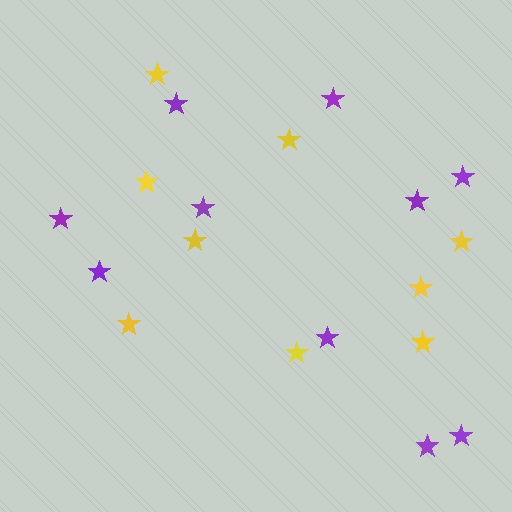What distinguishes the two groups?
There are 2 groups: one group of purple stars (10) and one group of yellow stars (9).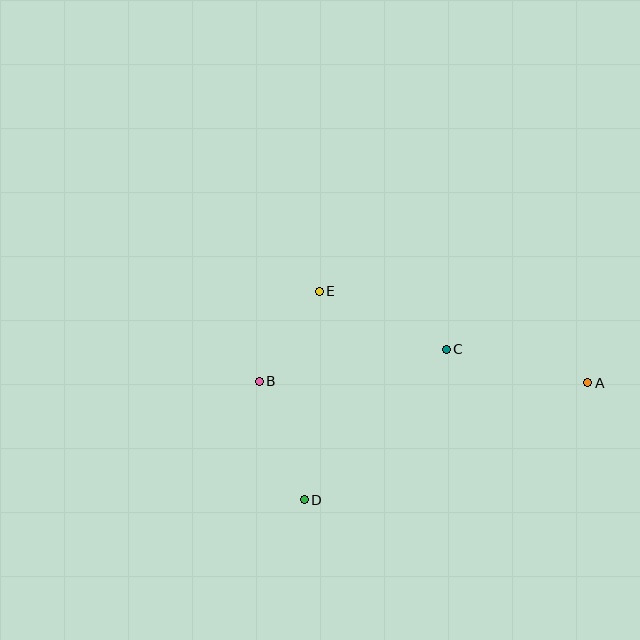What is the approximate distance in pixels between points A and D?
The distance between A and D is approximately 306 pixels.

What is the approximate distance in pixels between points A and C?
The distance between A and C is approximately 145 pixels.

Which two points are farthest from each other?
Points A and B are farthest from each other.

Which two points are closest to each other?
Points B and E are closest to each other.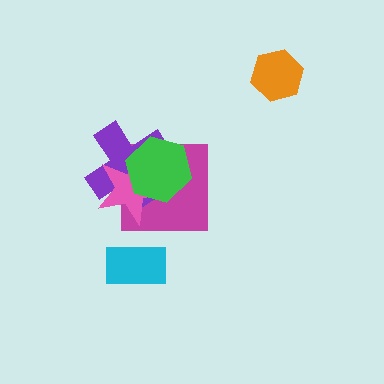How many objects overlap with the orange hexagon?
0 objects overlap with the orange hexagon.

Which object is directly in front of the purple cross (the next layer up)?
The pink star is directly in front of the purple cross.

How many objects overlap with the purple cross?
3 objects overlap with the purple cross.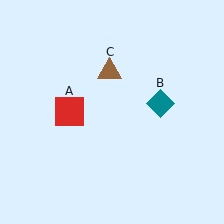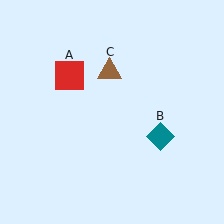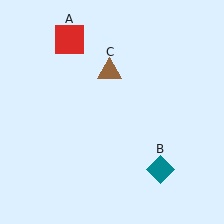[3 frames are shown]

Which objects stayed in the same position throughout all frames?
Brown triangle (object C) remained stationary.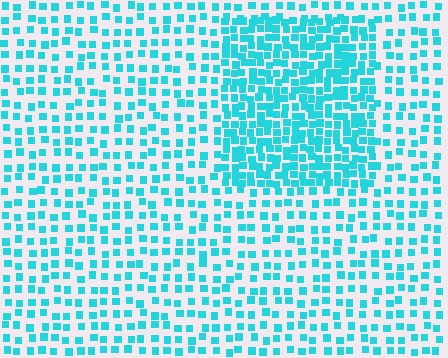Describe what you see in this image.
The image contains small cyan elements arranged at two different densities. A rectangle-shaped region is visible where the elements are more densely packed than the surrounding area.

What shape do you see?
I see a rectangle.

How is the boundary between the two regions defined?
The boundary is defined by a change in element density (approximately 2.1x ratio). All elements are the same color, size, and shape.